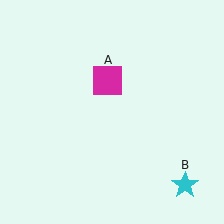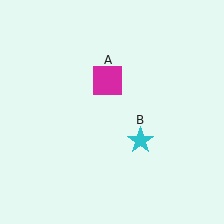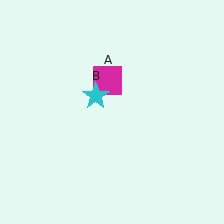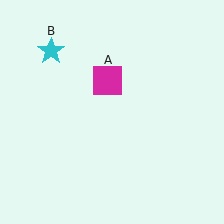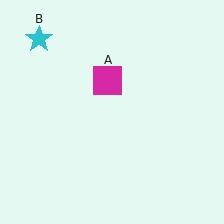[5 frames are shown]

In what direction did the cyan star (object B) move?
The cyan star (object B) moved up and to the left.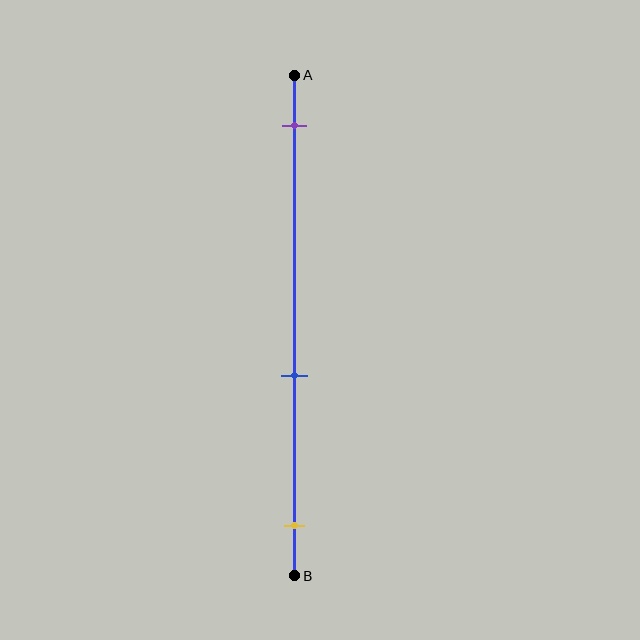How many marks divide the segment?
There are 3 marks dividing the segment.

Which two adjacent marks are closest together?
The blue and yellow marks are the closest adjacent pair.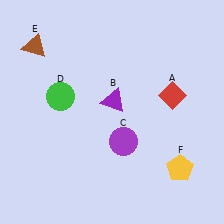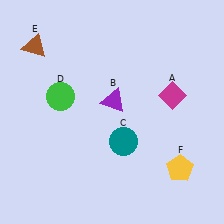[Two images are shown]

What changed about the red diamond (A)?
In Image 1, A is red. In Image 2, it changed to magenta.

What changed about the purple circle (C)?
In Image 1, C is purple. In Image 2, it changed to teal.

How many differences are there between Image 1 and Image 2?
There are 2 differences between the two images.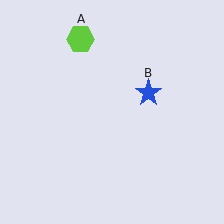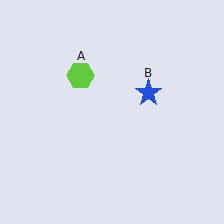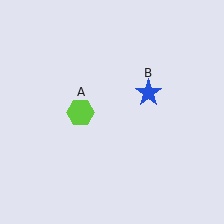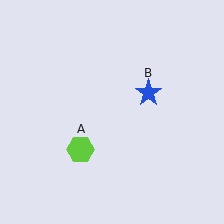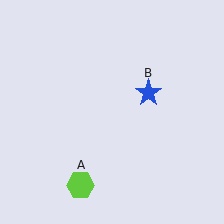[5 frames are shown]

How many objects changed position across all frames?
1 object changed position: lime hexagon (object A).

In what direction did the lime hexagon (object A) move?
The lime hexagon (object A) moved down.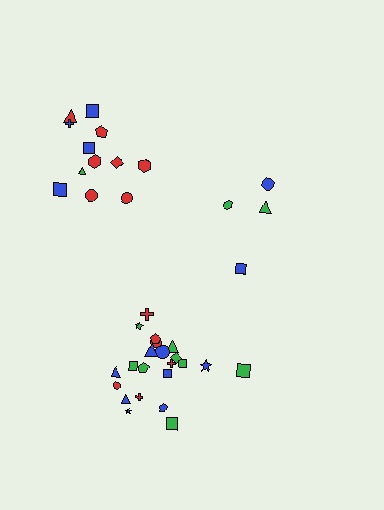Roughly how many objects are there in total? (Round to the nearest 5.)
Roughly 40 objects in total.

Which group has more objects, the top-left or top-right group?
The top-left group.